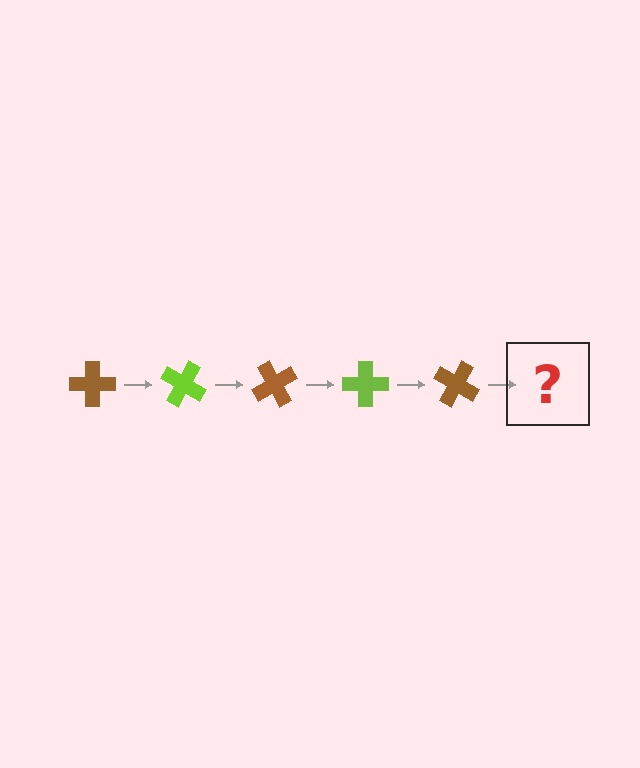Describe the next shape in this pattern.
It should be a lime cross, rotated 150 degrees from the start.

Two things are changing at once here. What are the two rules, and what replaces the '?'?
The two rules are that it rotates 30 degrees each step and the color cycles through brown and lime. The '?' should be a lime cross, rotated 150 degrees from the start.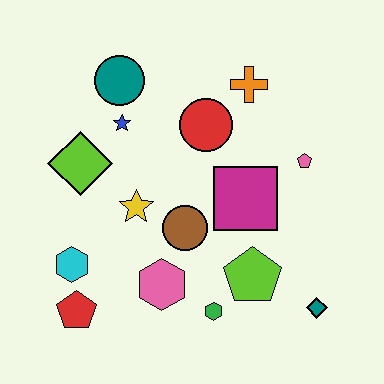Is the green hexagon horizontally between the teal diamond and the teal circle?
Yes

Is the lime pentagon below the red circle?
Yes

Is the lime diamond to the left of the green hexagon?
Yes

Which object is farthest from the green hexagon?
The teal circle is farthest from the green hexagon.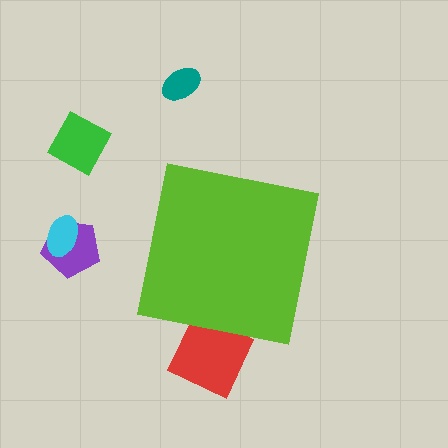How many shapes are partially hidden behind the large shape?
1 shape is partially hidden.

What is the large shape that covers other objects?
A lime square.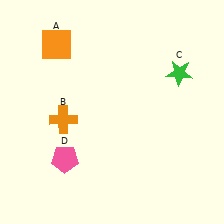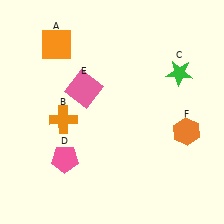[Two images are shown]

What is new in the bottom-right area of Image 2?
An orange hexagon (F) was added in the bottom-right area of Image 2.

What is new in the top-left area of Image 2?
A pink square (E) was added in the top-left area of Image 2.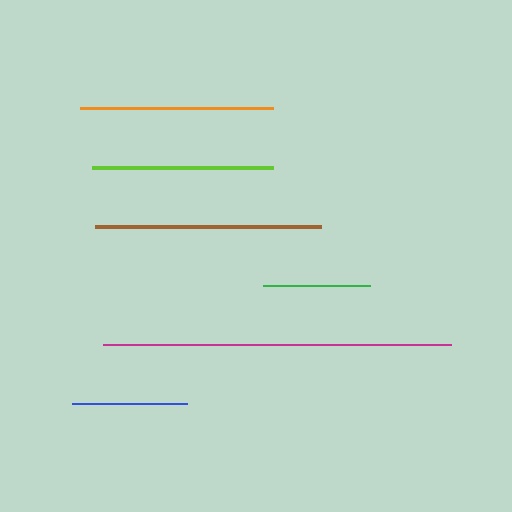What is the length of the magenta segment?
The magenta segment is approximately 348 pixels long.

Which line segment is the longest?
The magenta line is the longest at approximately 348 pixels.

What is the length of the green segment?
The green segment is approximately 107 pixels long.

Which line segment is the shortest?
The green line is the shortest at approximately 107 pixels.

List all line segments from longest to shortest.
From longest to shortest: magenta, brown, orange, lime, blue, green.